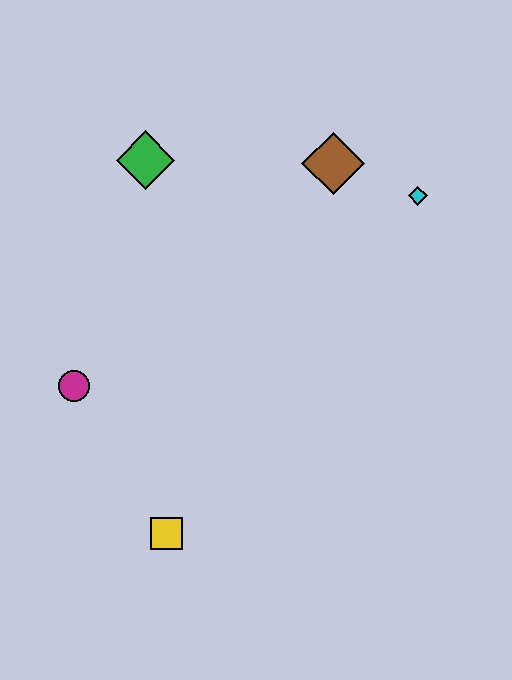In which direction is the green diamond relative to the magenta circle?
The green diamond is above the magenta circle.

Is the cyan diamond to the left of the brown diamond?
No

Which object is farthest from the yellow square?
The cyan diamond is farthest from the yellow square.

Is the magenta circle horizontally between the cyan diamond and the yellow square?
No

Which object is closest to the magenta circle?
The yellow square is closest to the magenta circle.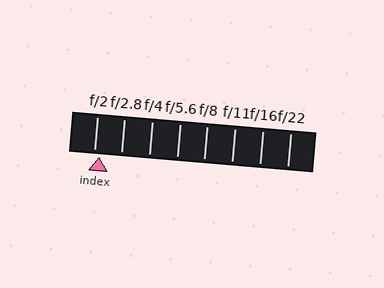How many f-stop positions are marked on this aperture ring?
There are 8 f-stop positions marked.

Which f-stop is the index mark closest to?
The index mark is closest to f/2.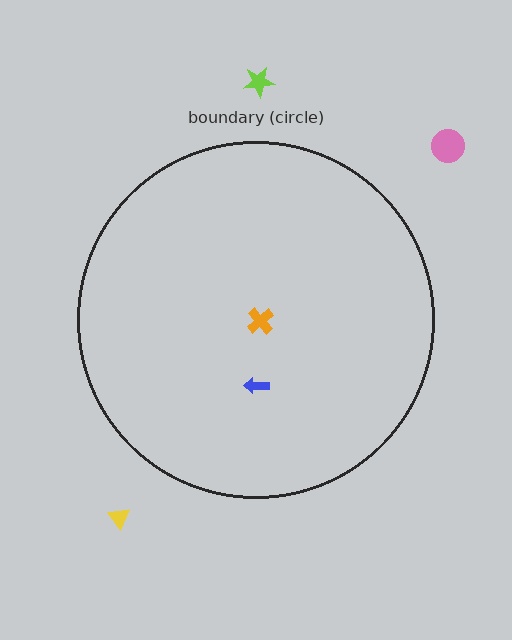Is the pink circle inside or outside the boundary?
Outside.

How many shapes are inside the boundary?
2 inside, 3 outside.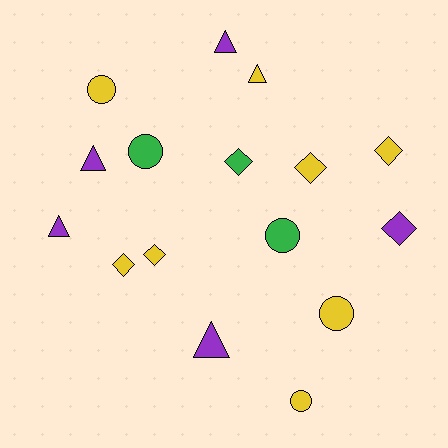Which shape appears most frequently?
Diamond, with 6 objects.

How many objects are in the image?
There are 16 objects.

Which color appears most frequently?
Yellow, with 8 objects.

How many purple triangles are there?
There are 4 purple triangles.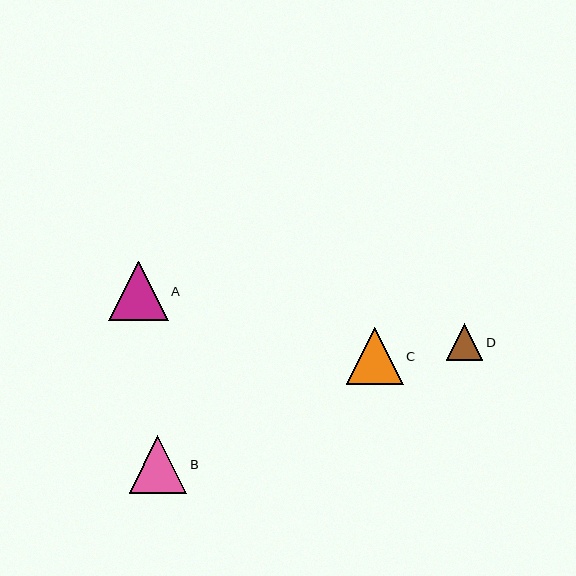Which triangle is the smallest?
Triangle D is the smallest with a size of approximately 36 pixels.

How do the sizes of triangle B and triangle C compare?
Triangle B and triangle C are approximately the same size.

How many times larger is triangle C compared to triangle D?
Triangle C is approximately 1.6 times the size of triangle D.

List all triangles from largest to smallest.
From largest to smallest: A, B, C, D.